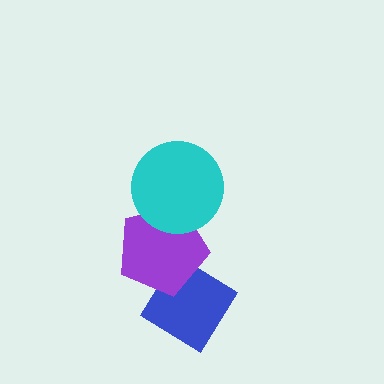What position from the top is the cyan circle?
The cyan circle is 1st from the top.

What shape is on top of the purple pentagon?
The cyan circle is on top of the purple pentagon.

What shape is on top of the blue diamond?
The purple pentagon is on top of the blue diamond.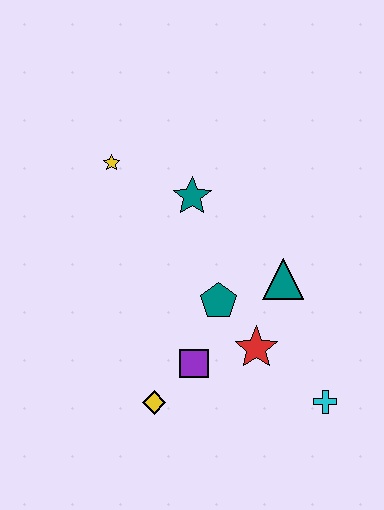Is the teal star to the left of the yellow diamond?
No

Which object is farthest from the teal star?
The cyan cross is farthest from the teal star.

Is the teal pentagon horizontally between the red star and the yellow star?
Yes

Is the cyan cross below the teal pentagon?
Yes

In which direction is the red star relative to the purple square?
The red star is to the right of the purple square.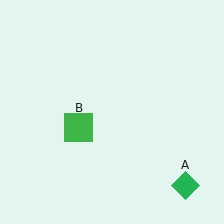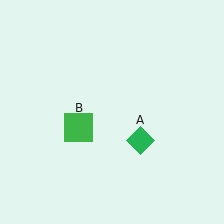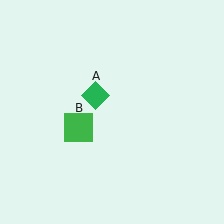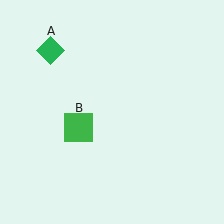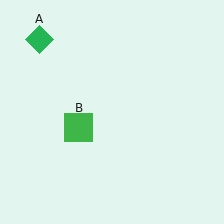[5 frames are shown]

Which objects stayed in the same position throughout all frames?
Green square (object B) remained stationary.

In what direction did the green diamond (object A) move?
The green diamond (object A) moved up and to the left.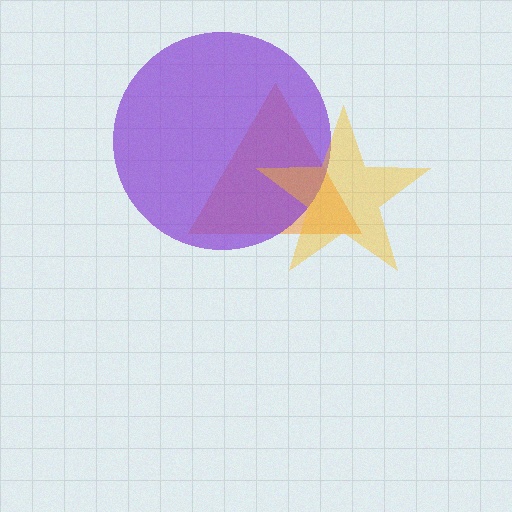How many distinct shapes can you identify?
There are 3 distinct shapes: an orange triangle, a purple circle, a yellow star.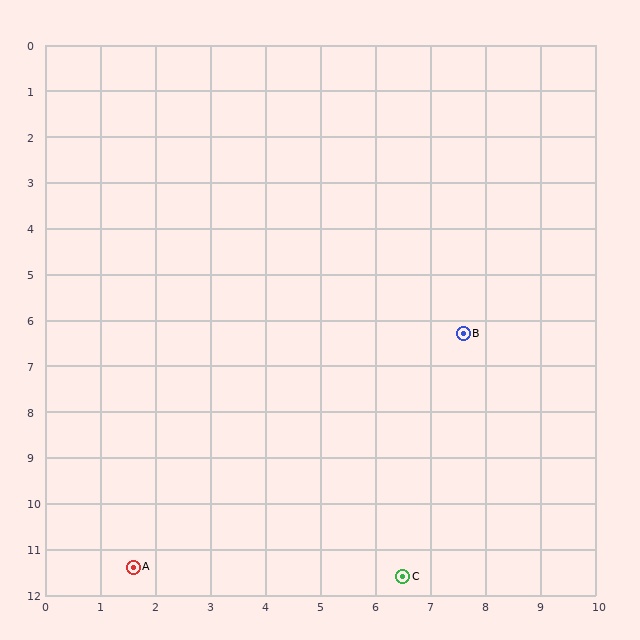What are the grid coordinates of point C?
Point C is at approximately (6.5, 11.6).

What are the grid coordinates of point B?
Point B is at approximately (7.6, 6.3).